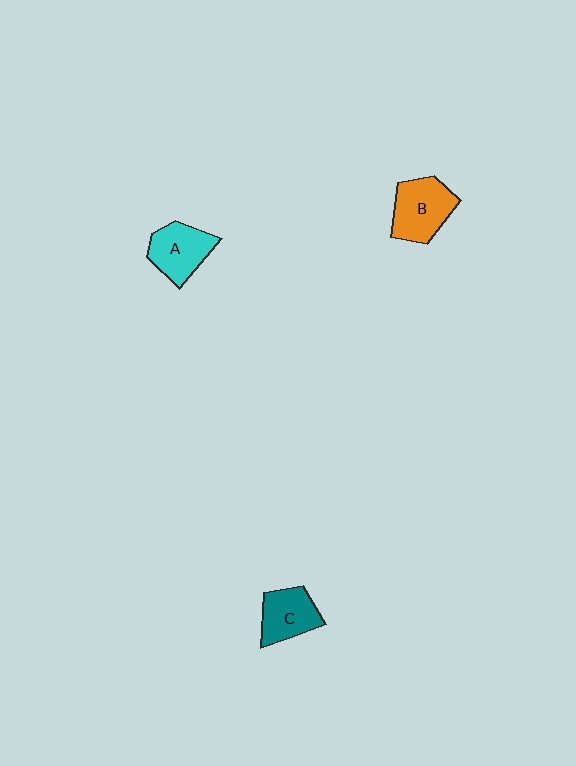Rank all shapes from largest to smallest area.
From largest to smallest: B (orange), A (cyan), C (teal).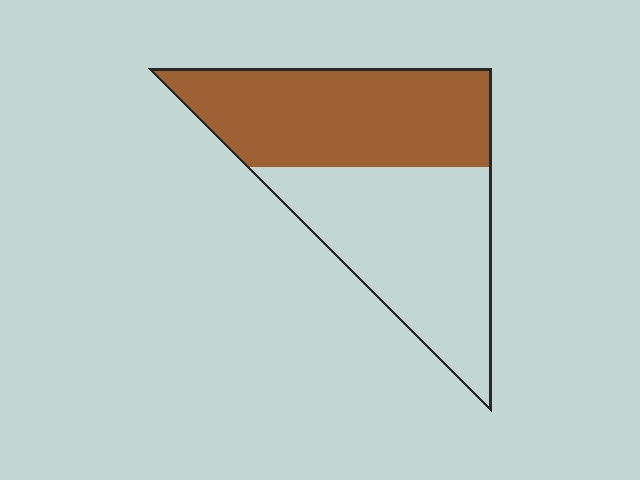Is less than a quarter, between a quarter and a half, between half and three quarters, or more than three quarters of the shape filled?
Between a quarter and a half.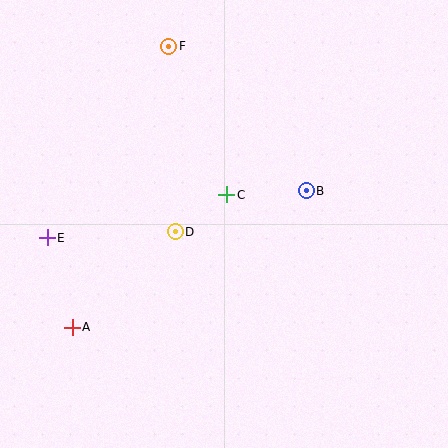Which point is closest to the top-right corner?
Point B is closest to the top-right corner.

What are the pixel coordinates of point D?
Point D is at (175, 232).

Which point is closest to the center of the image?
Point C at (227, 195) is closest to the center.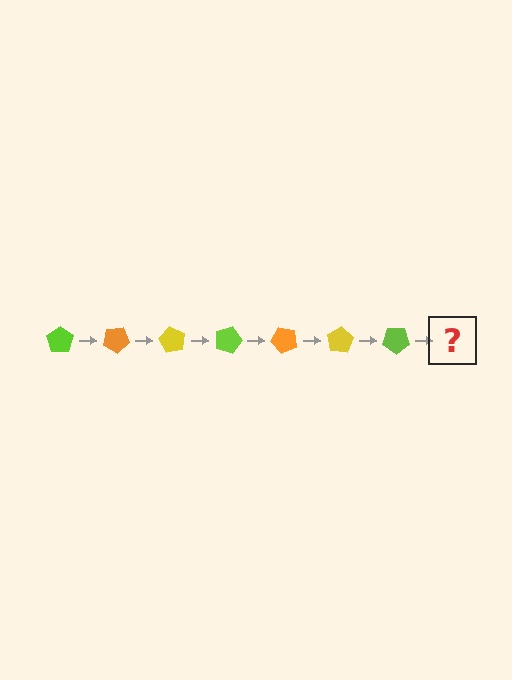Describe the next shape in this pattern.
It should be an orange pentagon, rotated 210 degrees from the start.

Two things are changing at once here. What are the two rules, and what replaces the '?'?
The two rules are that it rotates 30 degrees each step and the color cycles through lime, orange, and yellow. The '?' should be an orange pentagon, rotated 210 degrees from the start.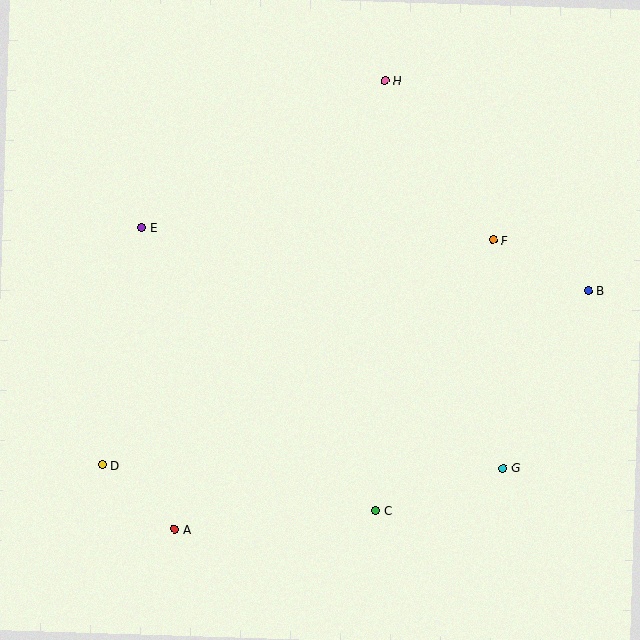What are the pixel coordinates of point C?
Point C is at (376, 511).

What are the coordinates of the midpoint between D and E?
The midpoint between D and E is at (122, 346).